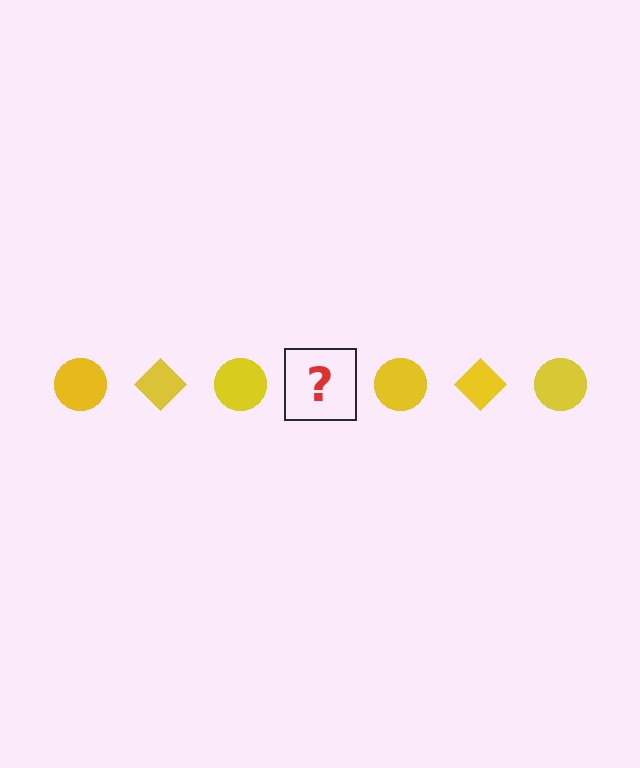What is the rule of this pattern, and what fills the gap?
The rule is that the pattern cycles through circle, diamond shapes in yellow. The gap should be filled with a yellow diamond.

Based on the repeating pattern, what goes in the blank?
The blank should be a yellow diamond.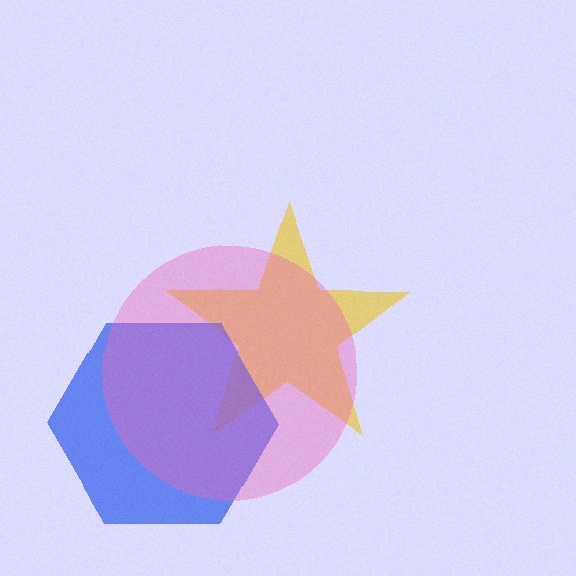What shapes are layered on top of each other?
The layered shapes are: a yellow star, a blue hexagon, a pink circle.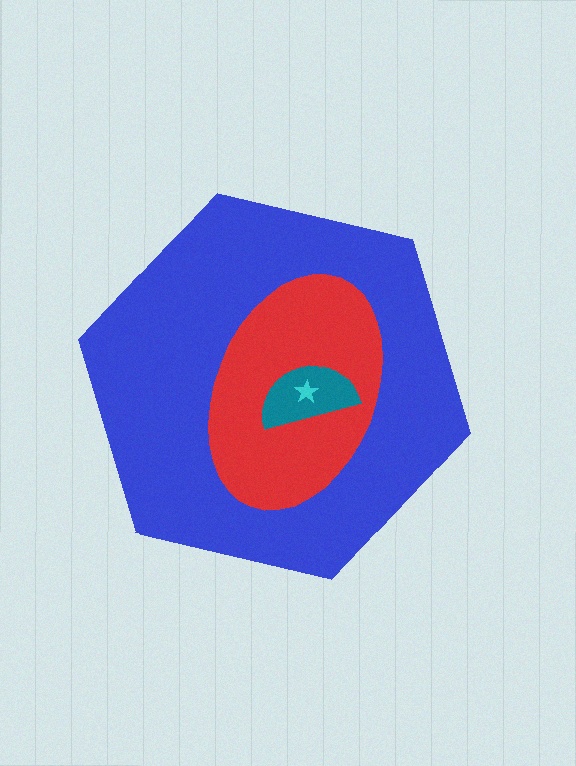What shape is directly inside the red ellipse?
The teal semicircle.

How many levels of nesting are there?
4.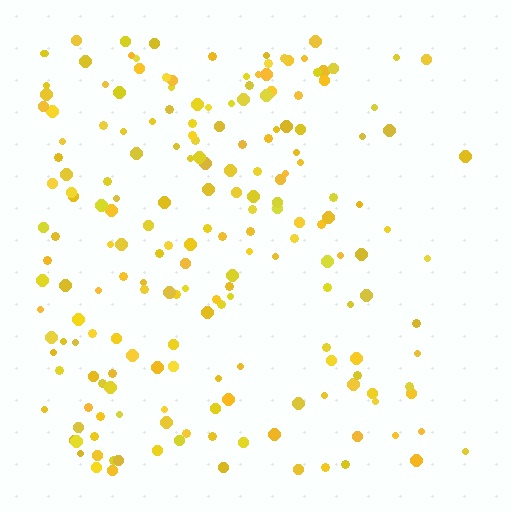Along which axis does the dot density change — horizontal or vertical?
Horizontal.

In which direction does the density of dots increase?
From right to left, with the left side densest.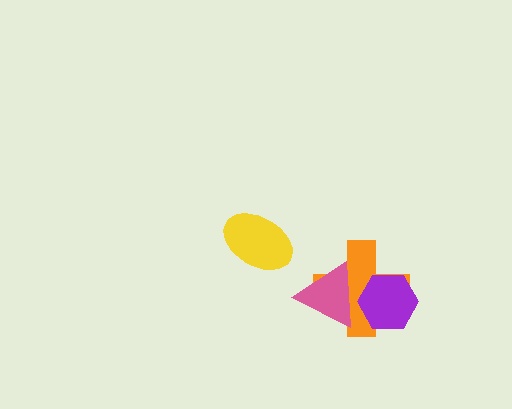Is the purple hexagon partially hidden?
Yes, it is partially covered by another shape.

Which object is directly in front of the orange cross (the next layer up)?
The purple hexagon is directly in front of the orange cross.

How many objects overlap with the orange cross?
2 objects overlap with the orange cross.